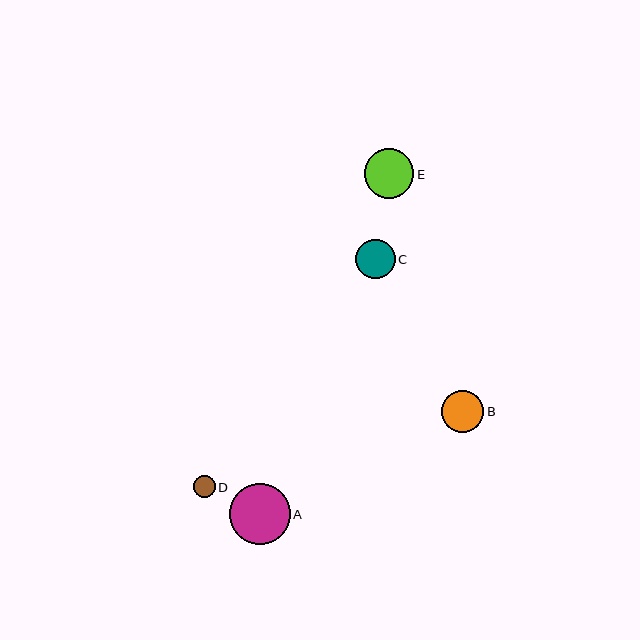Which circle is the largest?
Circle A is the largest with a size of approximately 61 pixels.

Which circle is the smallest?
Circle D is the smallest with a size of approximately 22 pixels.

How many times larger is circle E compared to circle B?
Circle E is approximately 1.2 times the size of circle B.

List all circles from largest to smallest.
From largest to smallest: A, E, B, C, D.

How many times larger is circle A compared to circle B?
Circle A is approximately 1.4 times the size of circle B.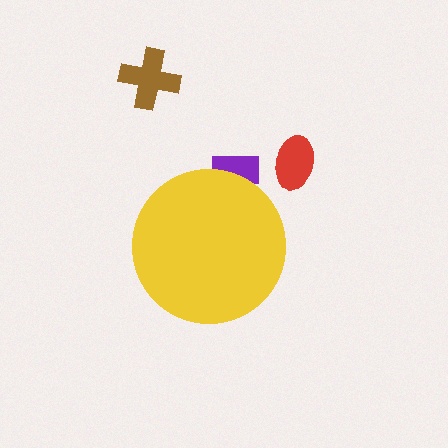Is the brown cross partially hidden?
No, the brown cross is fully visible.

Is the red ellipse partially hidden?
No, the red ellipse is fully visible.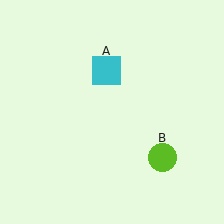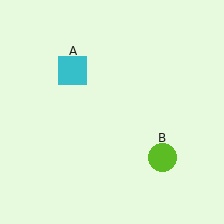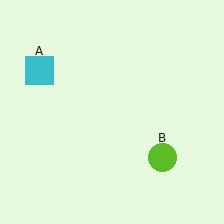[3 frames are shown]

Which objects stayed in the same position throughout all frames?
Lime circle (object B) remained stationary.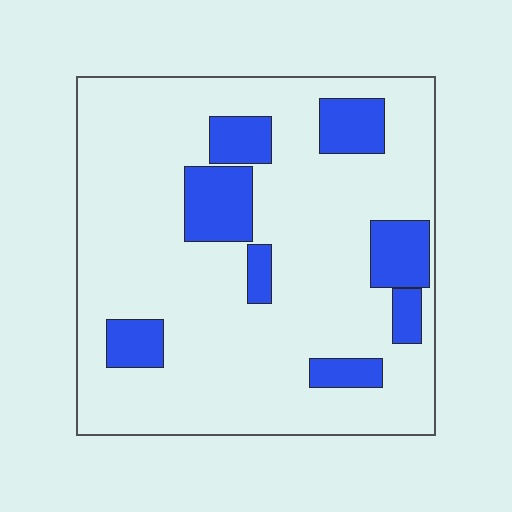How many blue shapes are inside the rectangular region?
8.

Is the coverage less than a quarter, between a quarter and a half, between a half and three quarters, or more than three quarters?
Less than a quarter.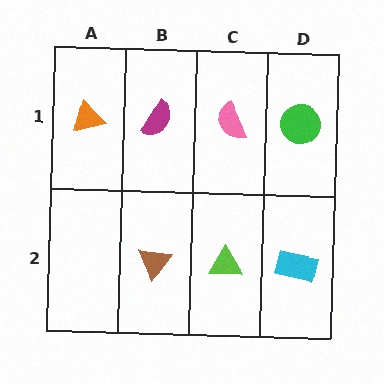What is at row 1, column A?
An orange triangle.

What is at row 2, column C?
A lime triangle.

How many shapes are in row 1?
4 shapes.